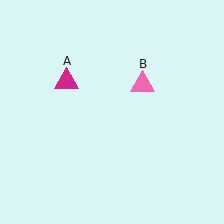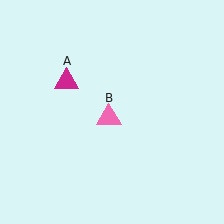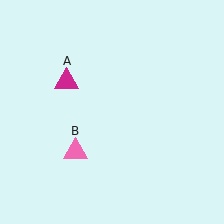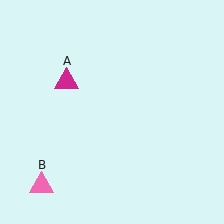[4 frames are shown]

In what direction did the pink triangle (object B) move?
The pink triangle (object B) moved down and to the left.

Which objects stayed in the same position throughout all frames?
Magenta triangle (object A) remained stationary.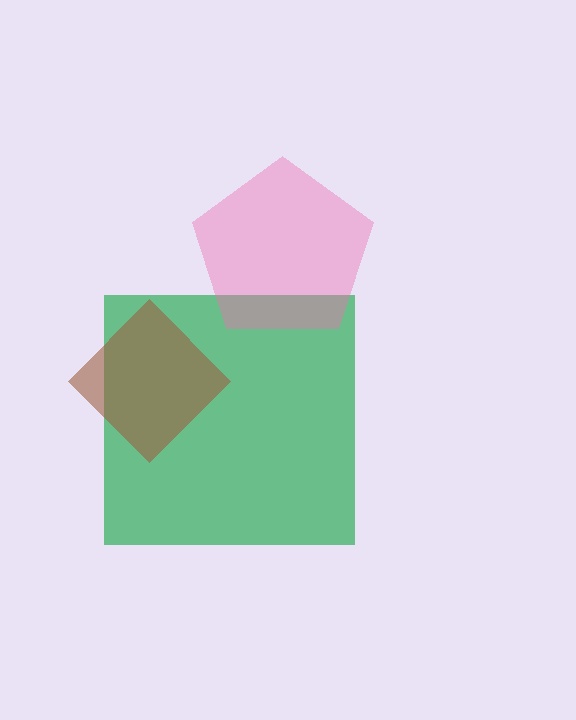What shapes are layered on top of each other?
The layered shapes are: a green square, a pink pentagon, a brown diamond.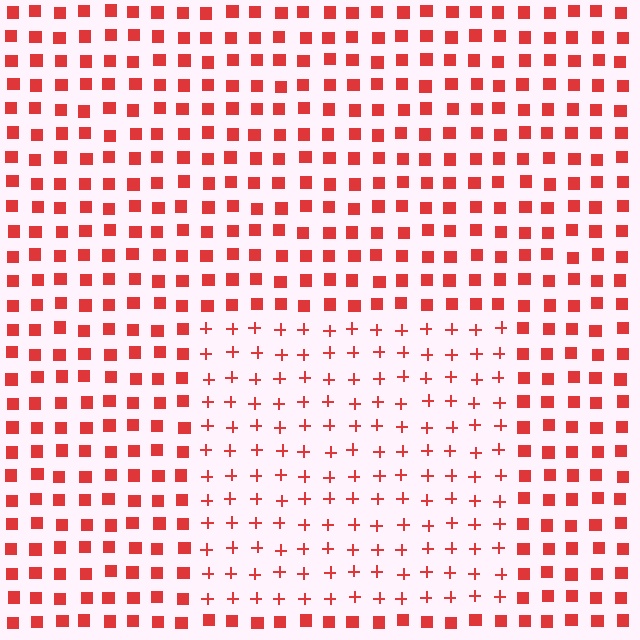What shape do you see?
I see a rectangle.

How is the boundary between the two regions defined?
The boundary is defined by a change in element shape: plus signs inside vs. squares outside. All elements share the same color and spacing.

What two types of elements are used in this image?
The image uses plus signs inside the rectangle region and squares outside it.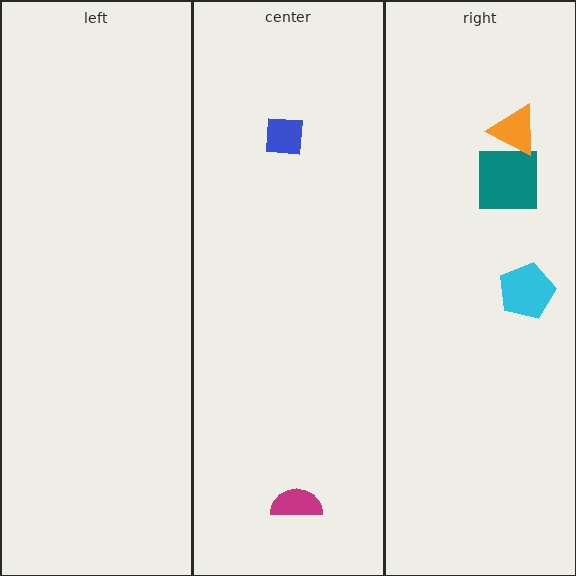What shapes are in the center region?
The magenta semicircle, the blue square.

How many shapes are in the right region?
3.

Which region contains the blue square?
The center region.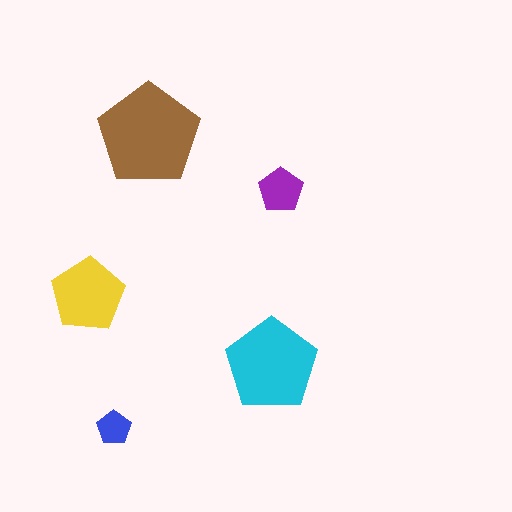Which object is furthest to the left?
The yellow pentagon is leftmost.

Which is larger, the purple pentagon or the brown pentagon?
The brown one.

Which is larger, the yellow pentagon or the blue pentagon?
The yellow one.